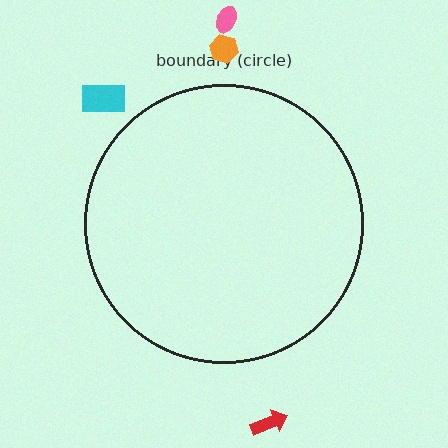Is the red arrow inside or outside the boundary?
Outside.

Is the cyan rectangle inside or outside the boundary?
Outside.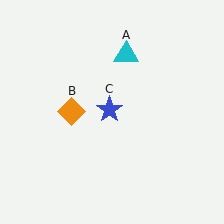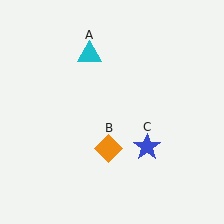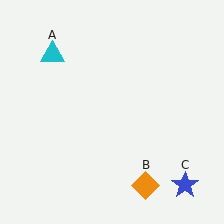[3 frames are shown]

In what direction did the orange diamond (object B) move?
The orange diamond (object B) moved down and to the right.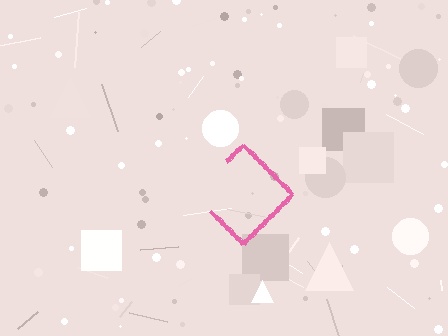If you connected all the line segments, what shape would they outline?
They would outline a diamond.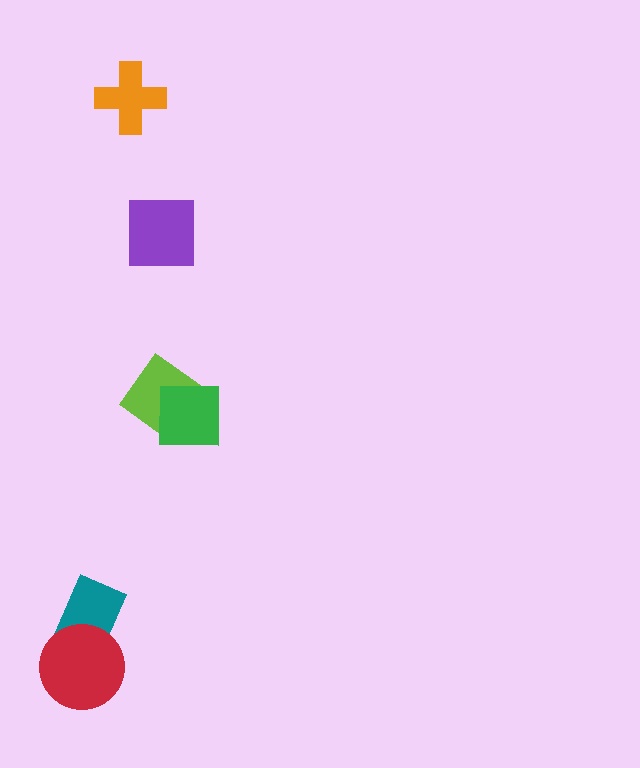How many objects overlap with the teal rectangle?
1 object overlaps with the teal rectangle.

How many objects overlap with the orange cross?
0 objects overlap with the orange cross.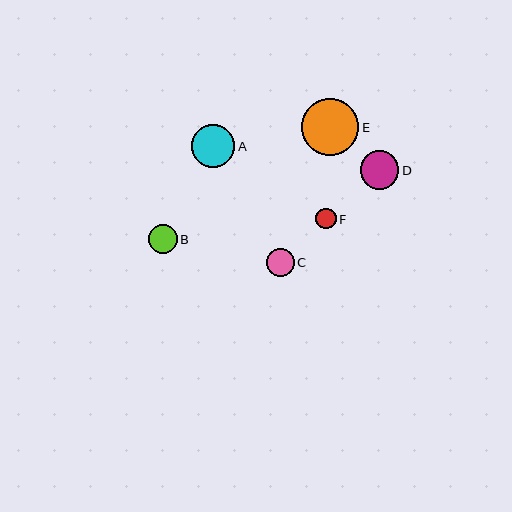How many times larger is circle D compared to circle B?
Circle D is approximately 1.3 times the size of circle B.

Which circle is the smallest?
Circle F is the smallest with a size of approximately 20 pixels.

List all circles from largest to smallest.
From largest to smallest: E, A, D, B, C, F.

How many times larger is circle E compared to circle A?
Circle E is approximately 1.3 times the size of circle A.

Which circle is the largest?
Circle E is the largest with a size of approximately 58 pixels.